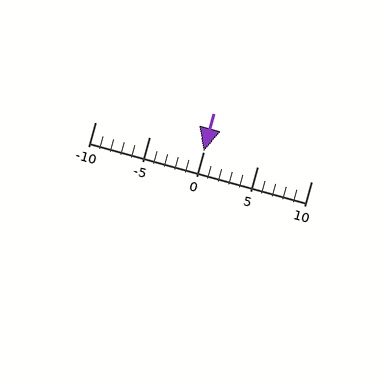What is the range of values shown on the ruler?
The ruler shows values from -10 to 10.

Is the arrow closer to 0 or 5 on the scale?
The arrow is closer to 0.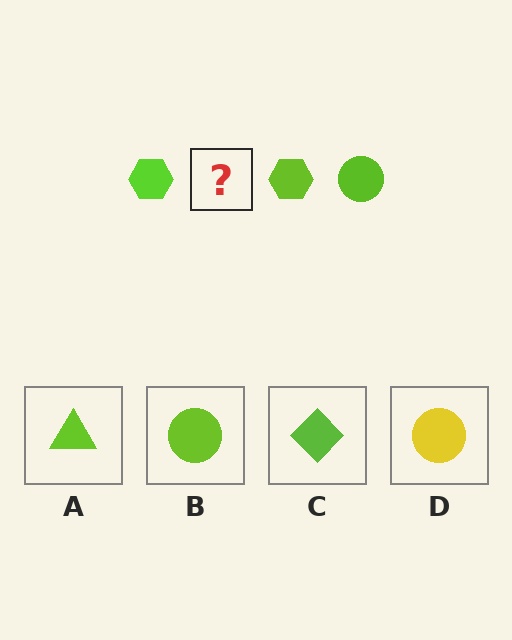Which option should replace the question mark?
Option B.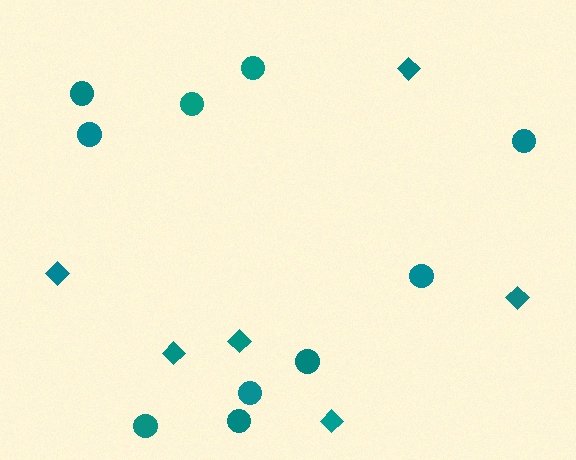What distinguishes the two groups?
There are 2 groups: one group of circles (10) and one group of diamonds (6).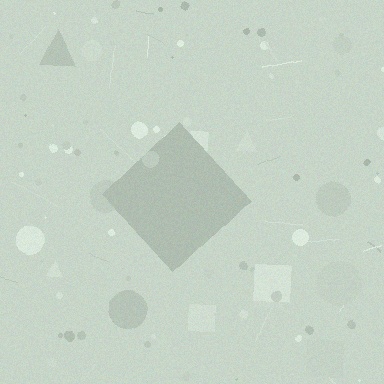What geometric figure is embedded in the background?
A diamond is embedded in the background.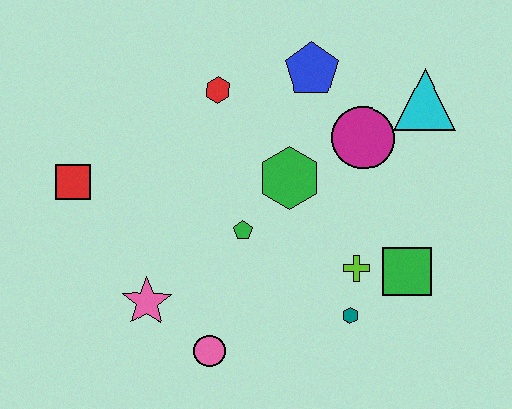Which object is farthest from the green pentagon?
The cyan triangle is farthest from the green pentagon.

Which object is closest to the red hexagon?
The blue pentagon is closest to the red hexagon.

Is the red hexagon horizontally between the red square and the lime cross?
Yes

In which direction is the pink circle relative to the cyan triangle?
The pink circle is below the cyan triangle.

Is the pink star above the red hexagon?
No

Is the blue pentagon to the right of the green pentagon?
Yes